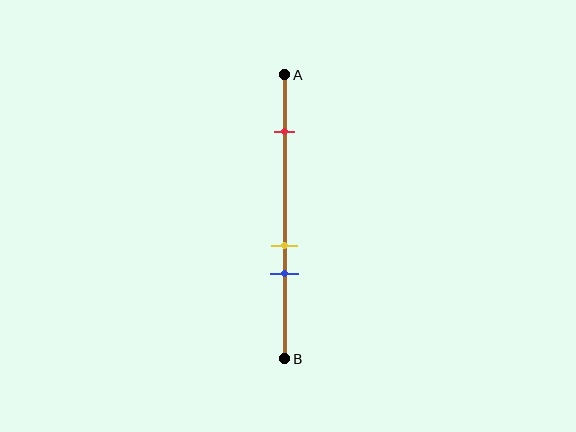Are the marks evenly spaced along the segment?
No, the marks are not evenly spaced.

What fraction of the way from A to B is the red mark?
The red mark is approximately 20% (0.2) of the way from A to B.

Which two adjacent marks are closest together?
The yellow and blue marks are the closest adjacent pair.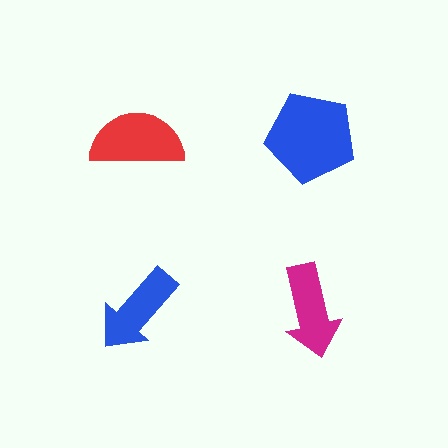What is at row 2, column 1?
A blue arrow.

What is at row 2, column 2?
A magenta arrow.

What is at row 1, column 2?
A blue pentagon.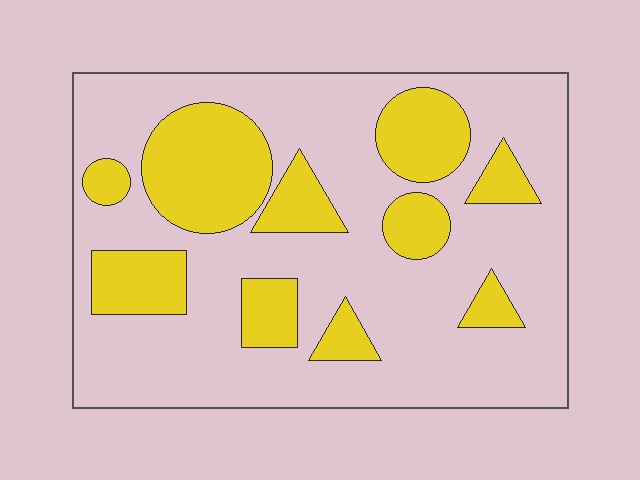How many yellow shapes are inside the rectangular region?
10.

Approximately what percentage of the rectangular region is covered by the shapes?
Approximately 30%.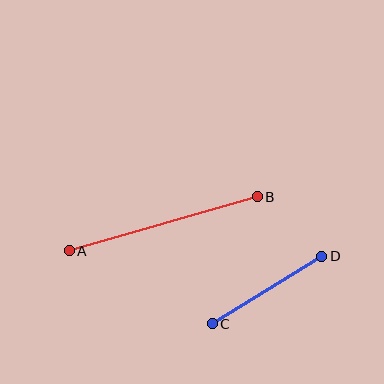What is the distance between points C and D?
The distance is approximately 128 pixels.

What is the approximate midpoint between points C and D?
The midpoint is at approximately (267, 290) pixels.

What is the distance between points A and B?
The distance is approximately 196 pixels.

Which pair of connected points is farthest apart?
Points A and B are farthest apart.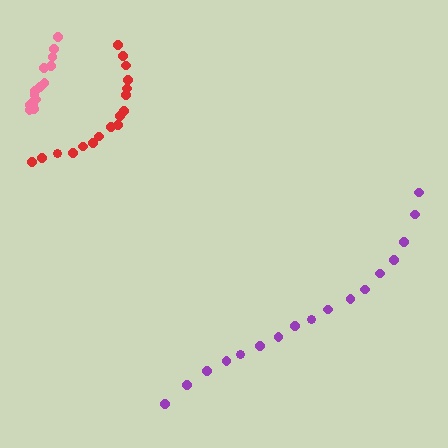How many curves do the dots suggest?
There are 3 distinct paths.